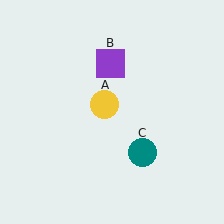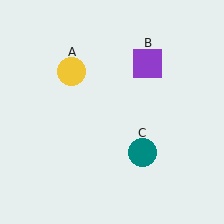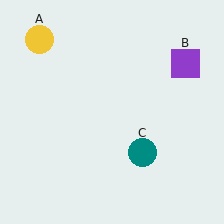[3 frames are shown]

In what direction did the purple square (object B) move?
The purple square (object B) moved right.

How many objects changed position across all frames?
2 objects changed position: yellow circle (object A), purple square (object B).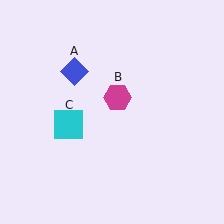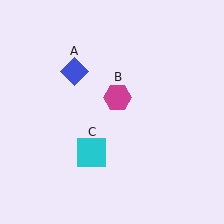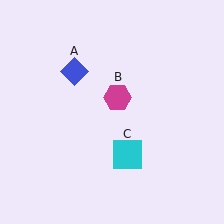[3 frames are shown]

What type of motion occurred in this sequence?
The cyan square (object C) rotated counterclockwise around the center of the scene.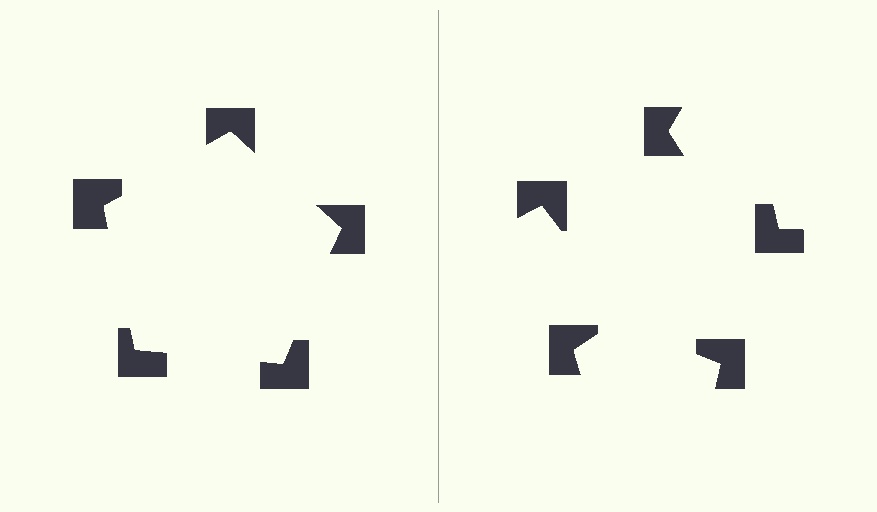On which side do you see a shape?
An illusory pentagon appears on the left side. On the right side the wedge cuts are rotated, so no coherent shape forms.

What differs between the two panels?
The notched squares are positioned identically on both sides; only the wedge orientations differ. On the left they align to a pentagon; on the right they are misaligned.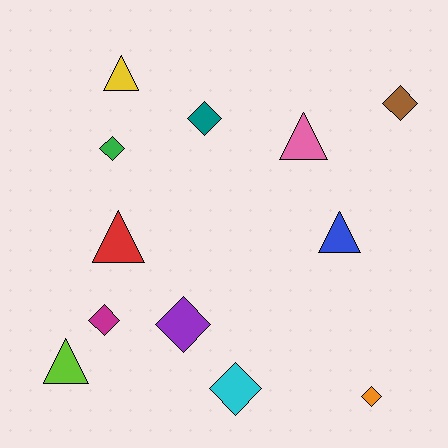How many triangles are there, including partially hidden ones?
There are 5 triangles.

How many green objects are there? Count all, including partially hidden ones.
There is 1 green object.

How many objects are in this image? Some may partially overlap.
There are 12 objects.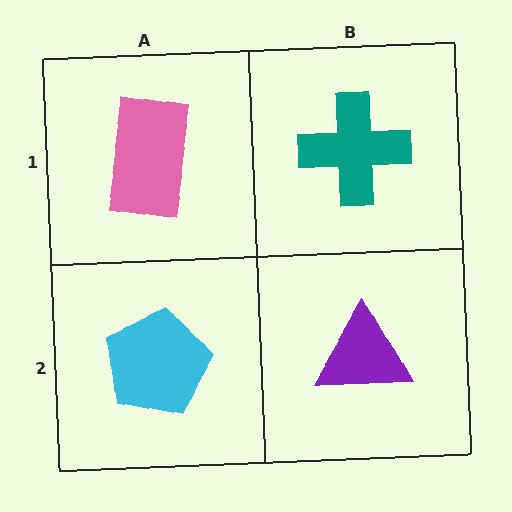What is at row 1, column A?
A pink rectangle.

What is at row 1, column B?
A teal cross.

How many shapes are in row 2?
2 shapes.